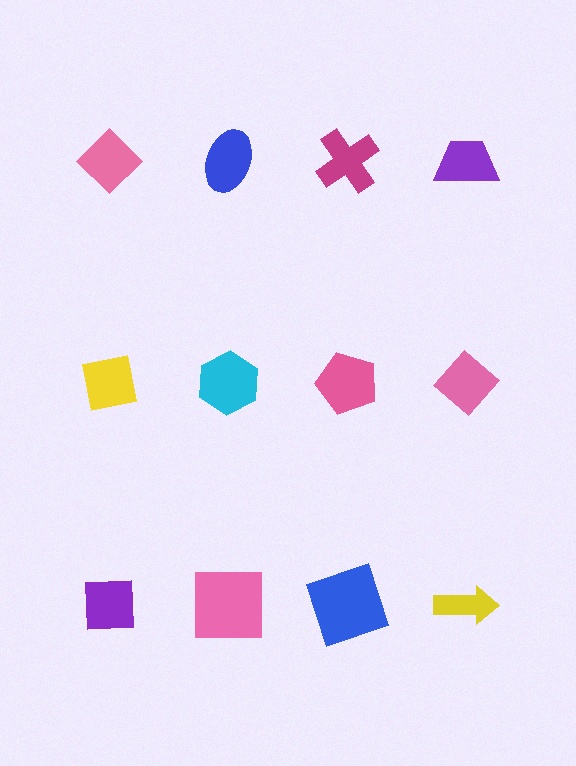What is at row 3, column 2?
A pink square.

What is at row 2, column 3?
A pink pentagon.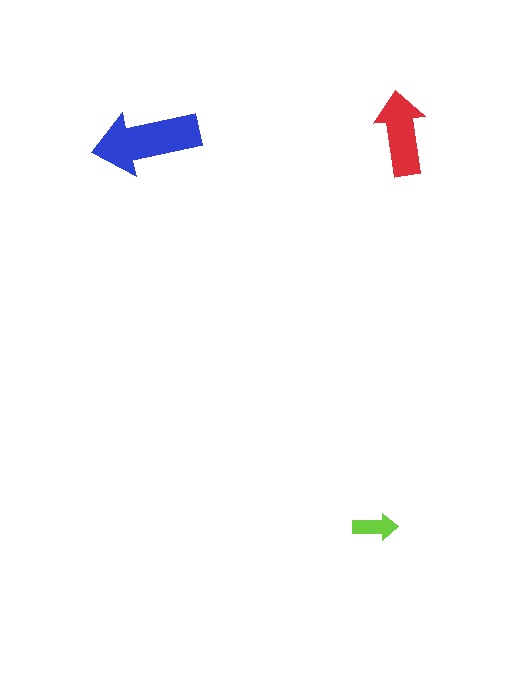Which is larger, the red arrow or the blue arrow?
The blue one.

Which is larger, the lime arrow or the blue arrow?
The blue one.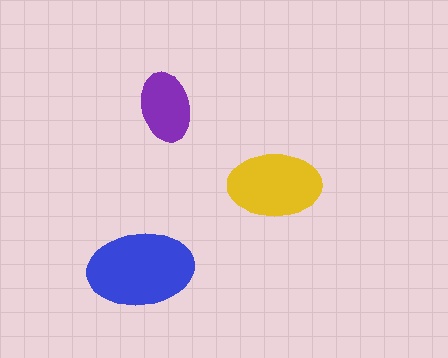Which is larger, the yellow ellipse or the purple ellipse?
The yellow one.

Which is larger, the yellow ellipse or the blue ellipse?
The blue one.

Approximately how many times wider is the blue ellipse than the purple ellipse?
About 1.5 times wider.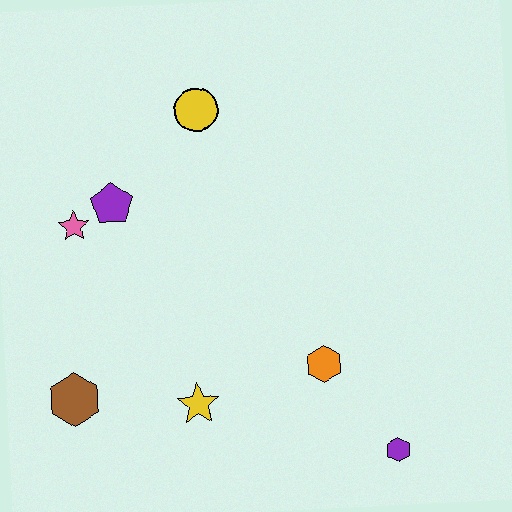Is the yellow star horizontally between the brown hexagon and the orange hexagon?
Yes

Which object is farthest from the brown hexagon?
The purple hexagon is farthest from the brown hexagon.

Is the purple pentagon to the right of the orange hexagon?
No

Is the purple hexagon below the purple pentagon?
Yes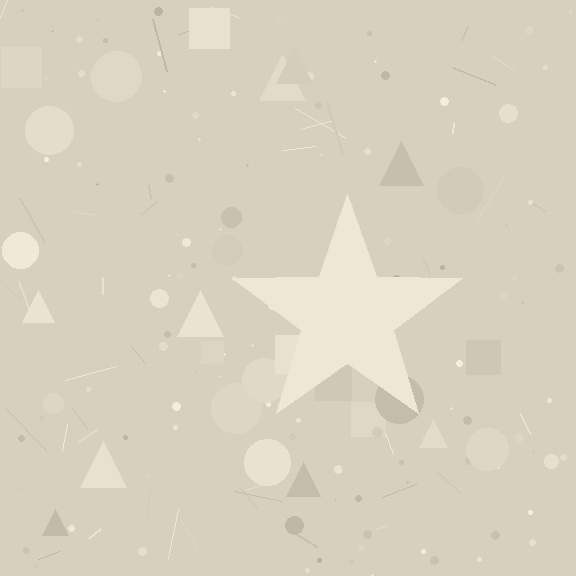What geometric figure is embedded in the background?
A star is embedded in the background.